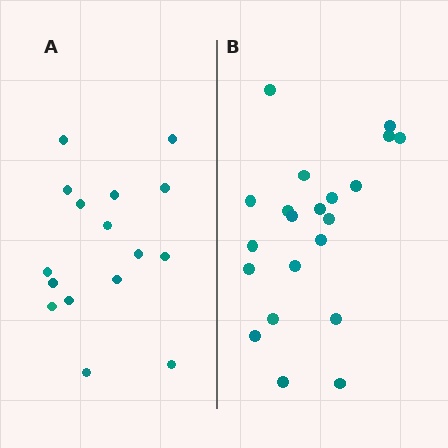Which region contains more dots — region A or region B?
Region B (the right region) has more dots.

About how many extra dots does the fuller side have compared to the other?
Region B has about 5 more dots than region A.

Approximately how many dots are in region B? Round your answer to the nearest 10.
About 20 dots. (The exact count is 21, which rounds to 20.)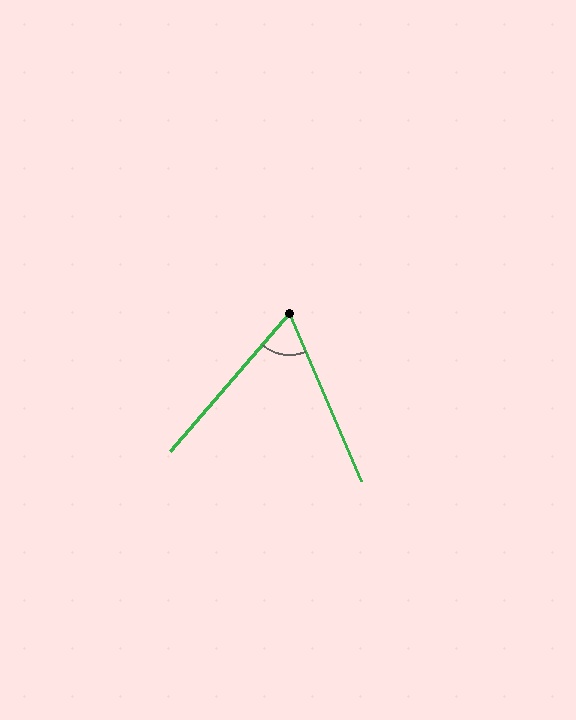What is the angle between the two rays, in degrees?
Approximately 64 degrees.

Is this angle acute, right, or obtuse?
It is acute.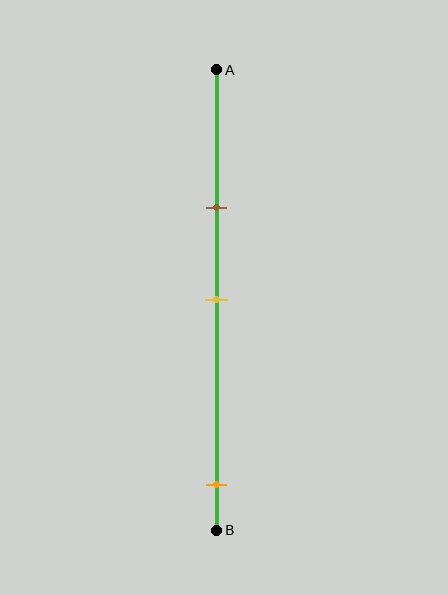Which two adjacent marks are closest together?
The brown and yellow marks are the closest adjacent pair.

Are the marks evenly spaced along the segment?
No, the marks are not evenly spaced.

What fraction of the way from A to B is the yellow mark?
The yellow mark is approximately 50% (0.5) of the way from A to B.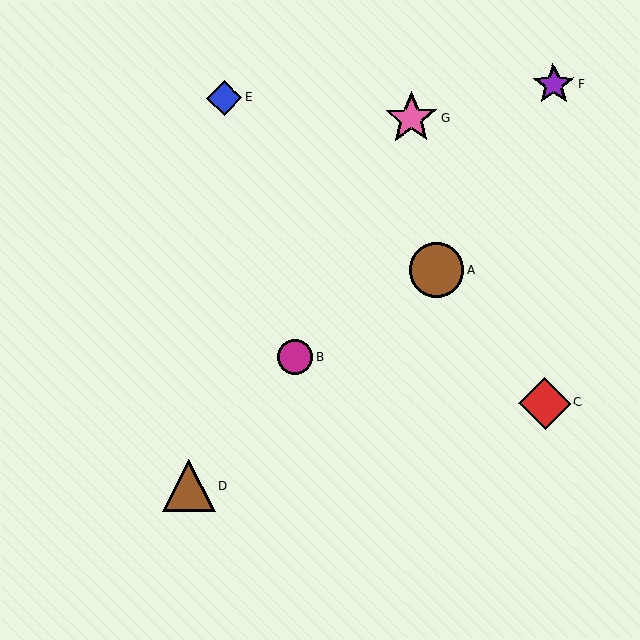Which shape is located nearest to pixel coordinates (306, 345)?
The magenta circle (labeled B) at (295, 357) is nearest to that location.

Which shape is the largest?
The brown circle (labeled A) is the largest.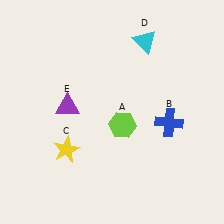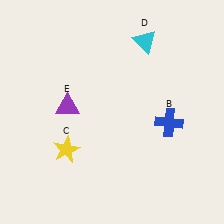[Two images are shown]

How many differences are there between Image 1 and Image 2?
There is 1 difference between the two images.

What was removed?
The lime hexagon (A) was removed in Image 2.